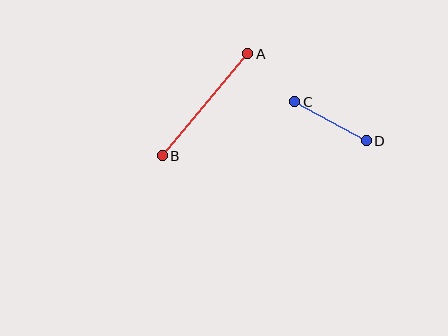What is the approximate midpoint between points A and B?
The midpoint is at approximately (205, 105) pixels.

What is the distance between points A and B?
The distance is approximately 133 pixels.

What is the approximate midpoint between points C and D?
The midpoint is at approximately (330, 121) pixels.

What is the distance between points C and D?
The distance is approximately 81 pixels.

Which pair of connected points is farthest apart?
Points A and B are farthest apart.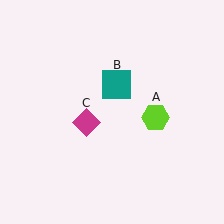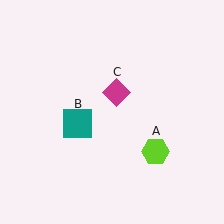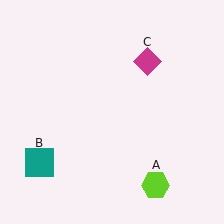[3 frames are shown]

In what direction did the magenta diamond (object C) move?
The magenta diamond (object C) moved up and to the right.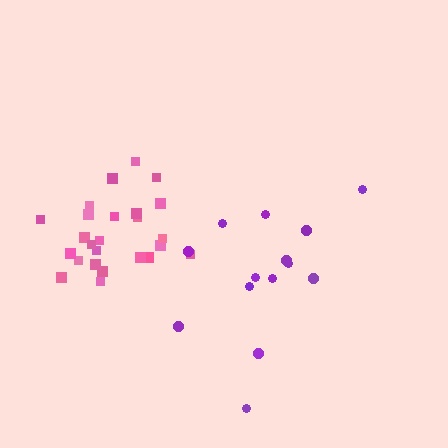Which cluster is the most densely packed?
Pink.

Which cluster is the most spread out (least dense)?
Purple.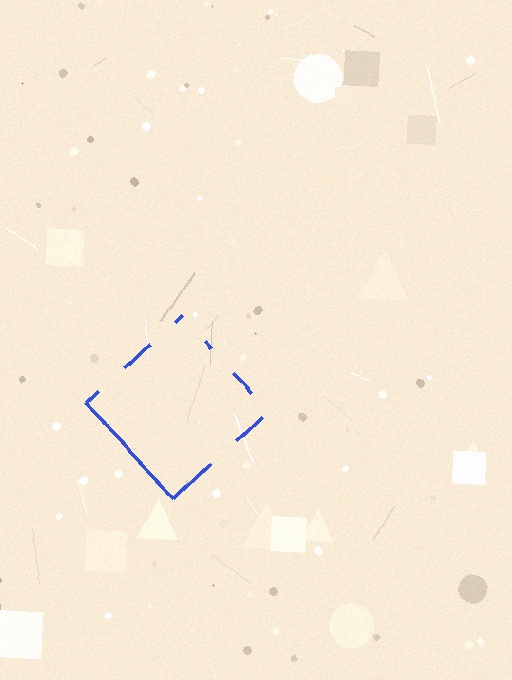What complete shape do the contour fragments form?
The contour fragments form a diamond.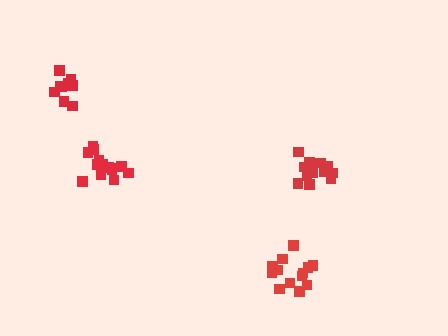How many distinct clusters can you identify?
There are 4 distinct clusters.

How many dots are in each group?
Group 1: 9 dots, Group 2: 13 dots, Group 3: 12 dots, Group 4: 14 dots (48 total).